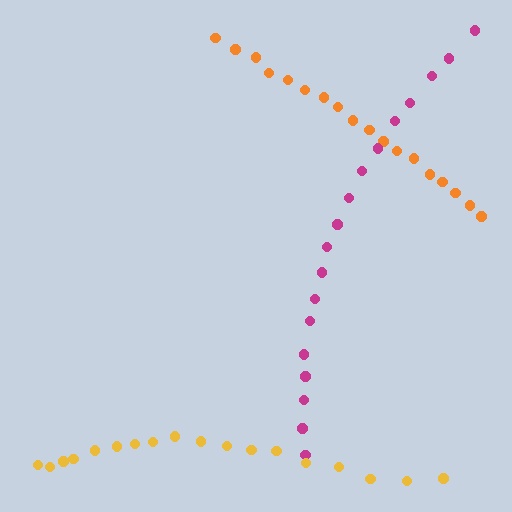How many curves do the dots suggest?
There are 3 distinct paths.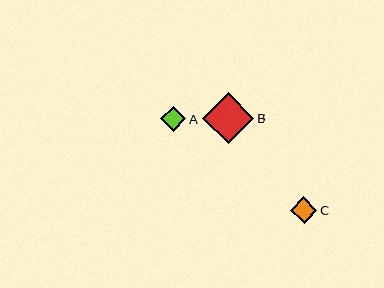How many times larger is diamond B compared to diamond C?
Diamond B is approximately 1.9 times the size of diamond C.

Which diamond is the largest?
Diamond B is the largest with a size of approximately 51 pixels.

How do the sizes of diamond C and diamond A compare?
Diamond C and diamond A are approximately the same size.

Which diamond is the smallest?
Diamond A is the smallest with a size of approximately 25 pixels.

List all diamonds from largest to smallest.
From largest to smallest: B, C, A.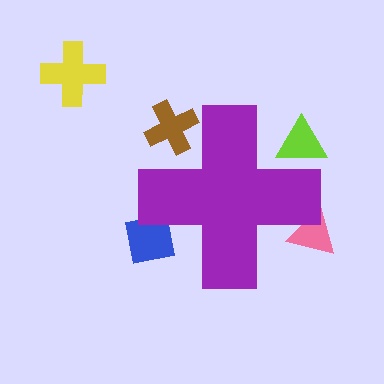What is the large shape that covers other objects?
A purple cross.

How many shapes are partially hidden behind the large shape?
4 shapes are partially hidden.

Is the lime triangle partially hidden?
Yes, the lime triangle is partially hidden behind the purple cross.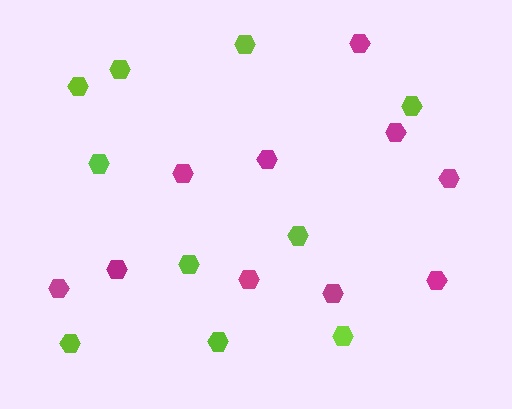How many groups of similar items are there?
There are 2 groups: one group of magenta hexagons (10) and one group of lime hexagons (10).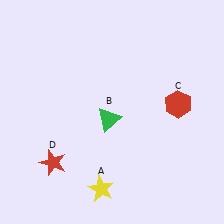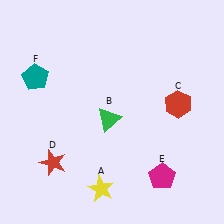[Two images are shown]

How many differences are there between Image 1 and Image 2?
There are 2 differences between the two images.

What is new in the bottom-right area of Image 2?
A magenta pentagon (E) was added in the bottom-right area of Image 2.